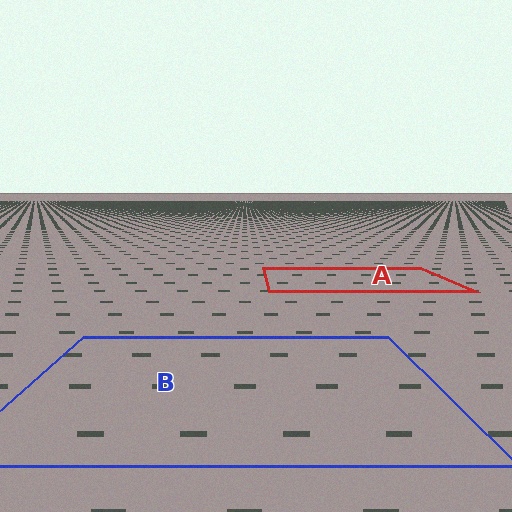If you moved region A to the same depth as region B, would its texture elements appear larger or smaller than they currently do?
They would appear larger. At a closer depth, the same texture elements are projected at a bigger on-screen size.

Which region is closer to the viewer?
Region B is closer. The texture elements there are larger and more spread out.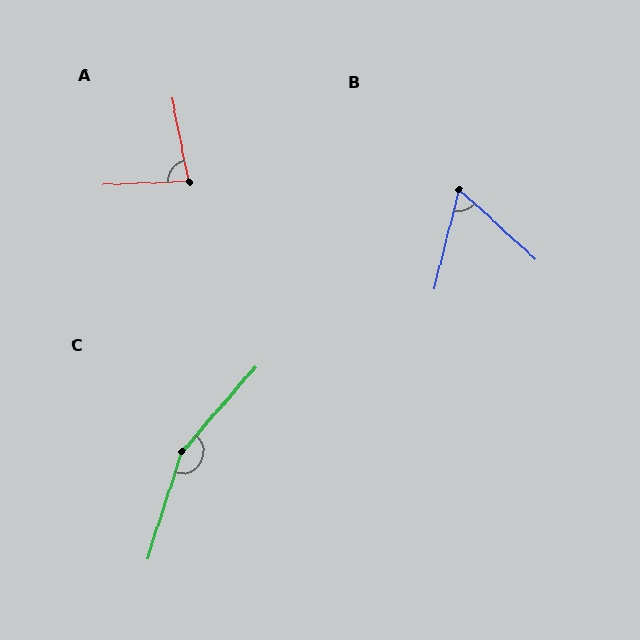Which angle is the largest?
C, at approximately 156 degrees.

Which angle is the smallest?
B, at approximately 61 degrees.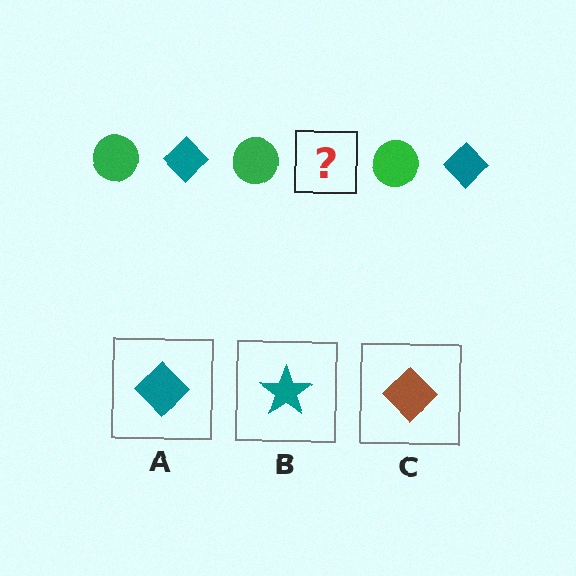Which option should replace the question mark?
Option A.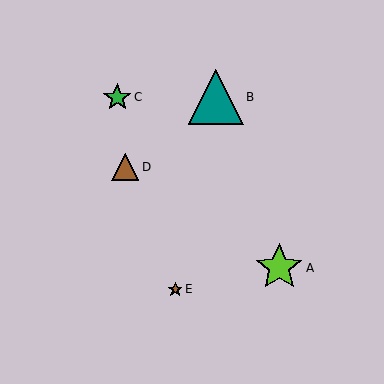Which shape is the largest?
The teal triangle (labeled B) is the largest.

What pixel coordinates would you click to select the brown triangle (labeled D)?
Click at (125, 167) to select the brown triangle D.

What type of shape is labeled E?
Shape E is a brown star.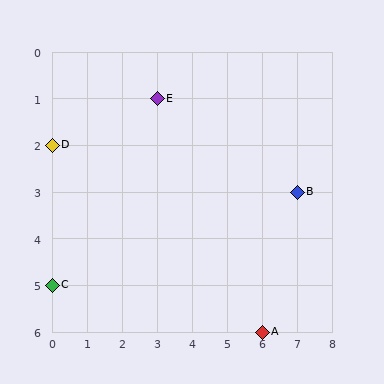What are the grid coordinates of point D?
Point D is at grid coordinates (0, 2).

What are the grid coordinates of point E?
Point E is at grid coordinates (3, 1).